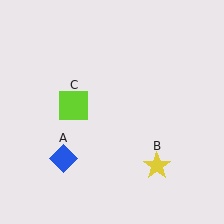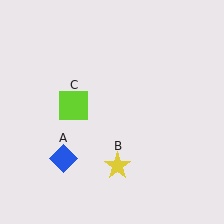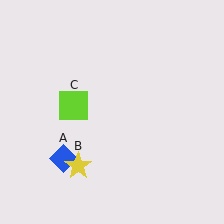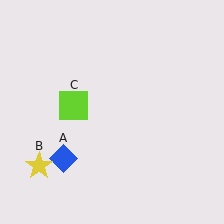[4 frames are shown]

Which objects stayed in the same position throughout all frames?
Blue diamond (object A) and lime square (object C) remained stationary.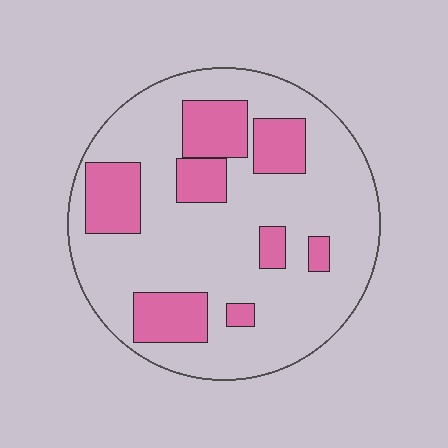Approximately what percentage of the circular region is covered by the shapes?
Approximately 25%.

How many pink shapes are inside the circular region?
8.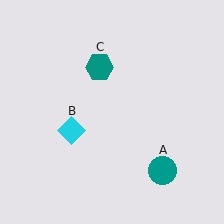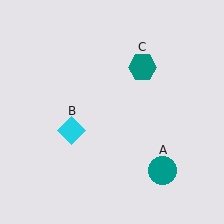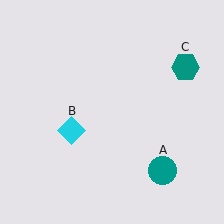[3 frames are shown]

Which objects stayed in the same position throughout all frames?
Teal circle (object A) and cyan diamond (object B) remained stationary.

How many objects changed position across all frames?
1 object changed position: teal hexagon (object C).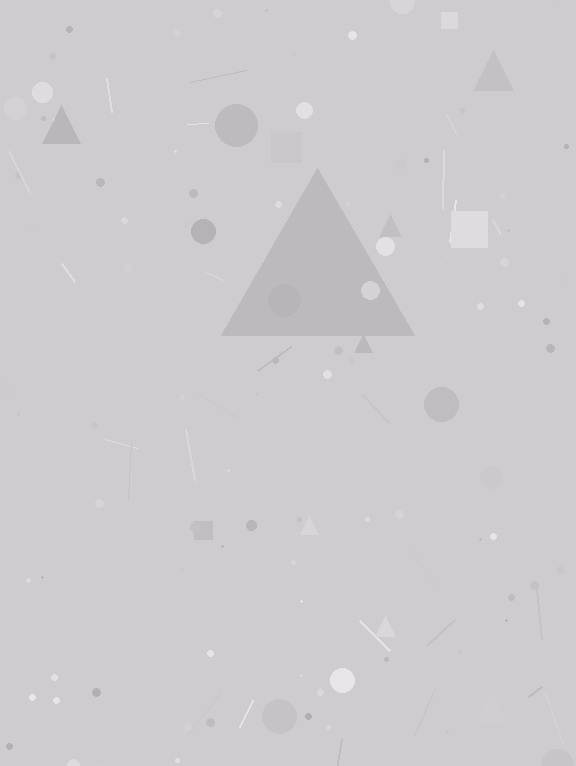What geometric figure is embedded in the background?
A triangle is embedded in the background.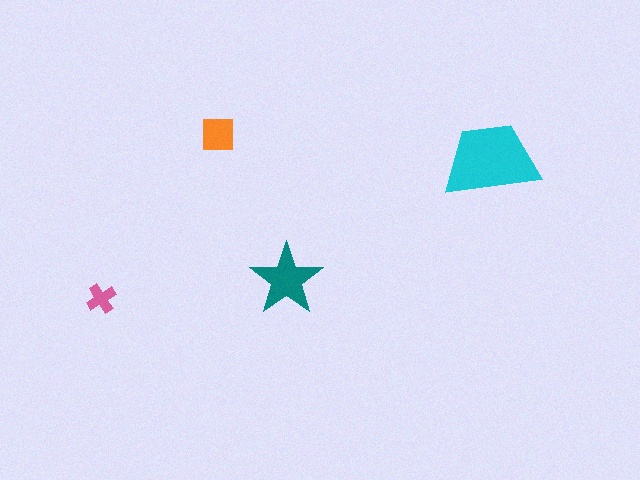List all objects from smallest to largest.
The pink cross, the orange square, the teal star, the cyan trapezoid.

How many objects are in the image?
There are 4 objects in the image.